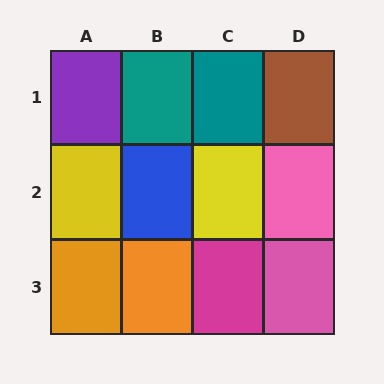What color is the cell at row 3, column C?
Magenta.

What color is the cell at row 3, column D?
Pink.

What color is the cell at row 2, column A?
Yellow.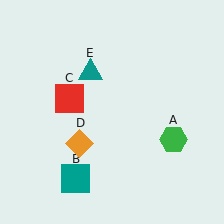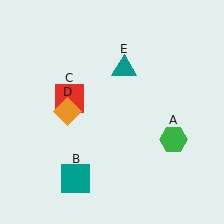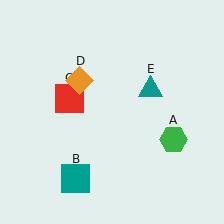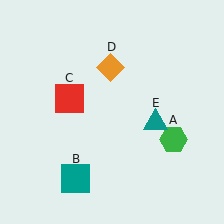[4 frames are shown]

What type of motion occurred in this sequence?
The orange diamond (object D), teal triangle (object E) rotated clockwise around the center of the scene.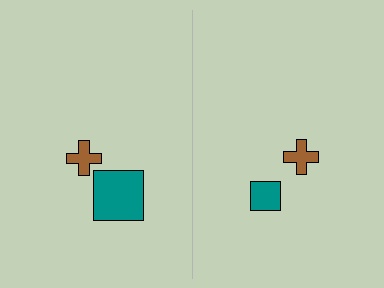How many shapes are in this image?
There are 4 shapes in this image.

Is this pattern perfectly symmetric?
No, the pattern is not perfectly symmetric. The teal square on the right side has a different size than its mirror counterpart.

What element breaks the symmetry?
The teal square on the right side has a different size than its mirror counterpart.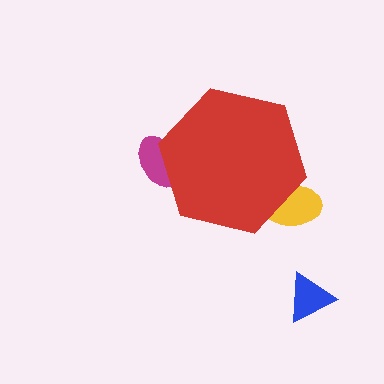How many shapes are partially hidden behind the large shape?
2 shapes are partially hidden.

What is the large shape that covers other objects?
A red hexagon.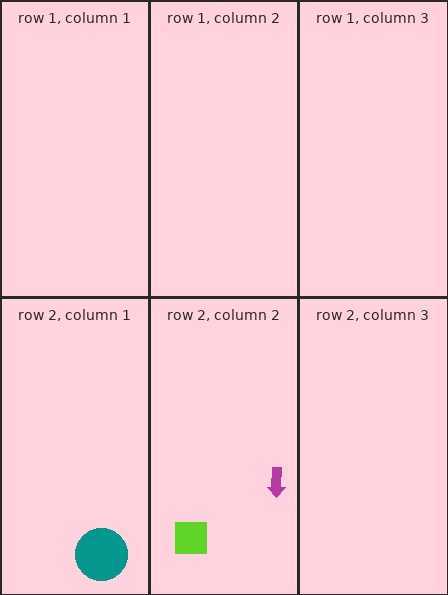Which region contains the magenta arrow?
The row 2, column 2 region.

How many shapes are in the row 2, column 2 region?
2.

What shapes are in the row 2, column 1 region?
The teal circle.